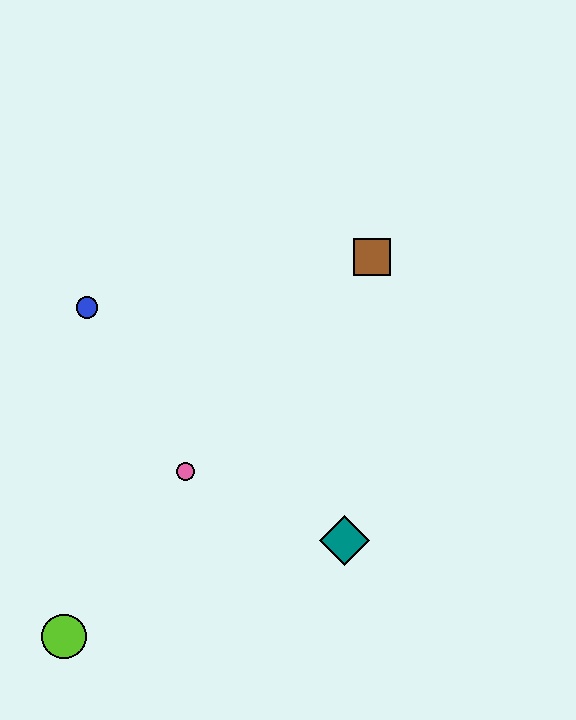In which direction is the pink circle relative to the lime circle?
The pink circle is above the lime circle.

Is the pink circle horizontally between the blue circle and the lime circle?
No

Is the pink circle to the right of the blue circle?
Yes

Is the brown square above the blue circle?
Yes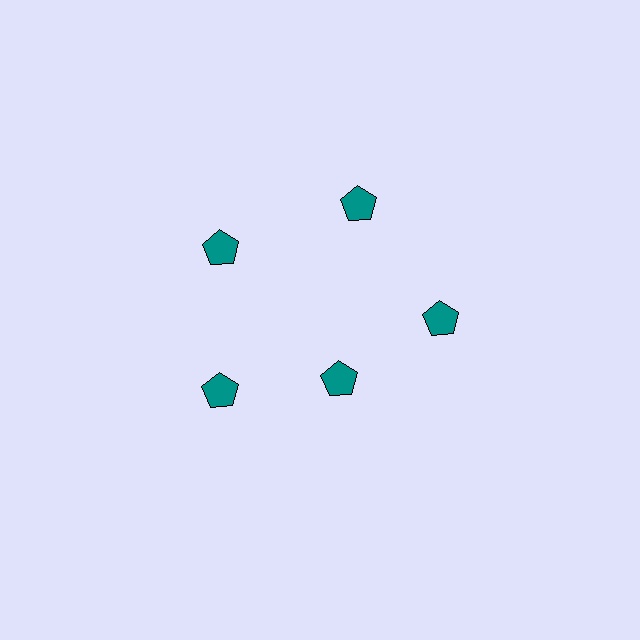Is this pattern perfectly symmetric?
No. The 5 teal pentagons are arranged in a ring, but one element near the 5 o'clock position is pulled inward toward the center, breaking the 5-fold rotational symmetry.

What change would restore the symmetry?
The symmetry would be restored by moving it outward, back onto the ring so that all 5 pentagons sit at equal angles and equal distance from the center.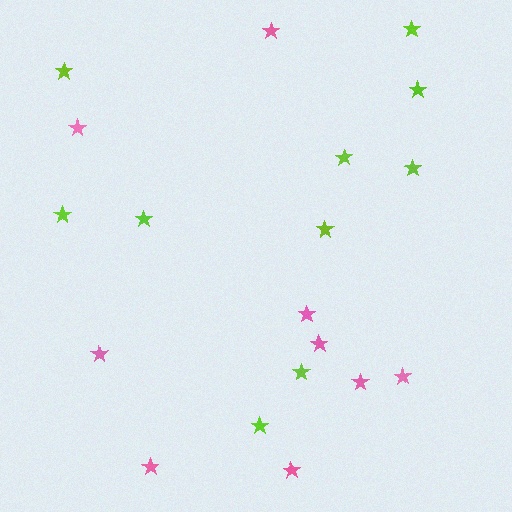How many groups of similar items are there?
There are 2 groups: one group of pink stars (9) and one group of lime stars (10).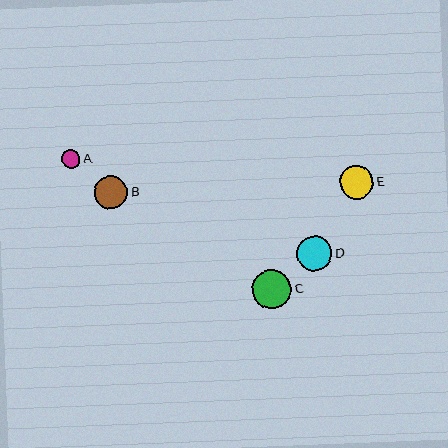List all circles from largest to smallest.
From largest to smallest: C, D, B, E, A.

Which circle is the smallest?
Circle A is the smallest with a size of approximately 19 pixels.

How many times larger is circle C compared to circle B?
Circle C is approximately 1.2 times the size of circle B.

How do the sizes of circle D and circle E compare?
Circle D and circle E are approximately the same size.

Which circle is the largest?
Circle C is the largest with a size of approximately 39 pixels.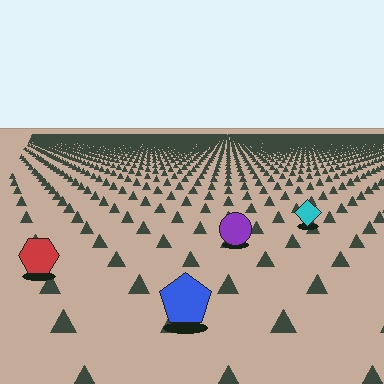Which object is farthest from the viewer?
The cyan diamond is farthest from the viewer. It appears smaller and the ground texture around it is denser.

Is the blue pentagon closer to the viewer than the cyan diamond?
Yes. The blue pentagon is closer — you can tell from the texture gradient: the ground texture is coarser near it.